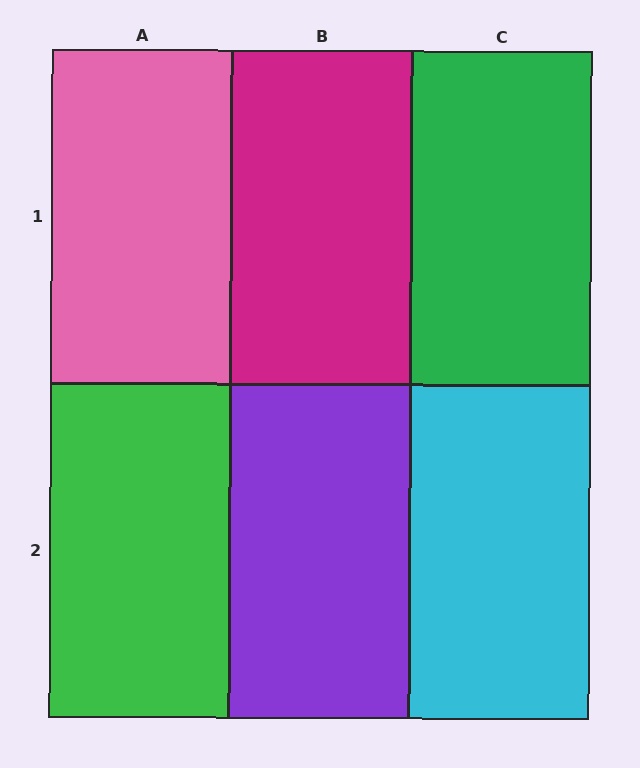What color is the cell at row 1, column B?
Magenta.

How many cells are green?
2 cells are green.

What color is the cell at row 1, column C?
Green.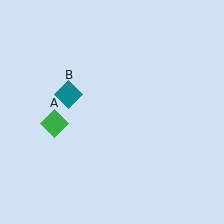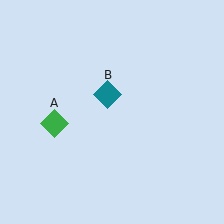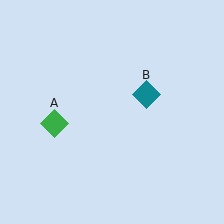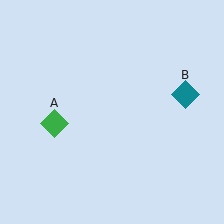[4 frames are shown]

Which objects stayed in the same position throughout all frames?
Green diamond (object A) remained stationary.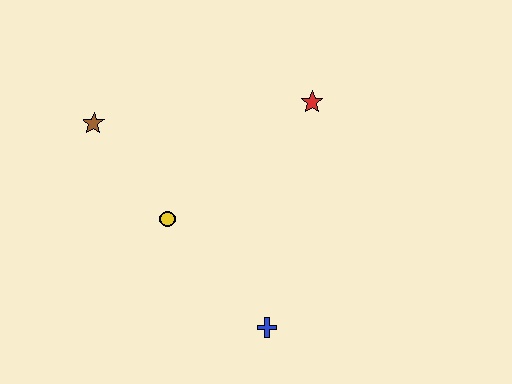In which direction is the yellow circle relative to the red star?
The yellow circle is to the left of the red star.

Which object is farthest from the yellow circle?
The red star is farthest from the yellow circle.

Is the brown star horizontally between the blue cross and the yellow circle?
No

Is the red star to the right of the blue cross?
Yes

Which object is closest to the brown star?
The yellow circle is closest to the brown star.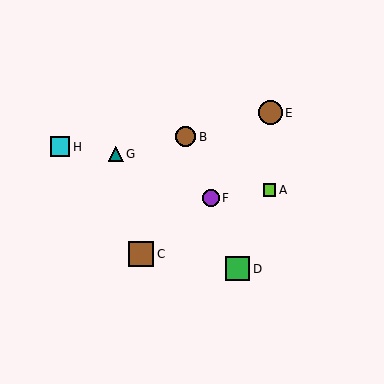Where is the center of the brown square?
The center of the brown square is at (141, 254).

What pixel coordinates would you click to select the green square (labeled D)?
Click at (238, 269) to select the green square D.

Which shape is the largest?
The brown square (labeled C) is the largest.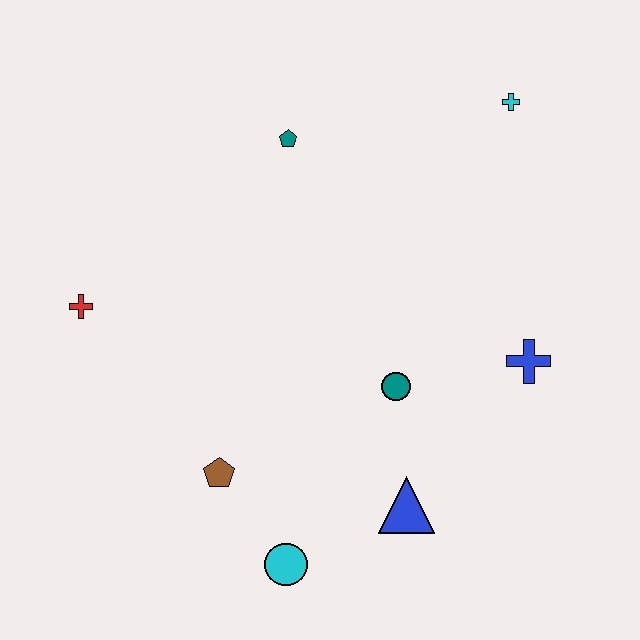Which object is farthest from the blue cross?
The red cross is farthest from the blue cross.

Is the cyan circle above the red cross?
No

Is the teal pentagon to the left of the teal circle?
Yes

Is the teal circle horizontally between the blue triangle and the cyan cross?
No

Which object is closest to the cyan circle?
The brown pentagon is closest to the cyan circle.